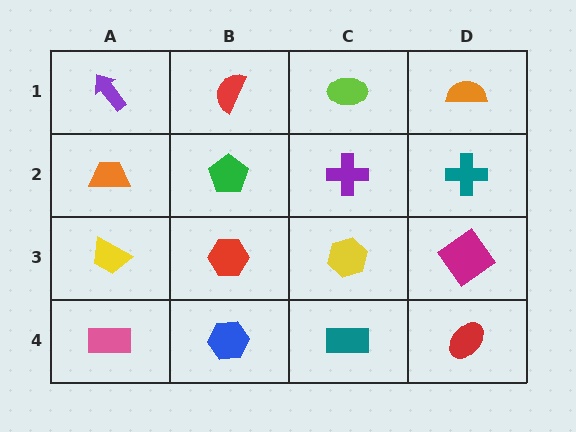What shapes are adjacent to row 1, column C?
A purple cross (row 2, column C), a red semicircle (row 1, column B), an orange semicircle (row 1, column D).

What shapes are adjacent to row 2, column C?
A lime ellipse (row 1, column C), a yellow hexagon (row 3, column C), a green pentagon (row 2, column B), a teal cross (row 2, column D).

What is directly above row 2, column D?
An orange semicircle.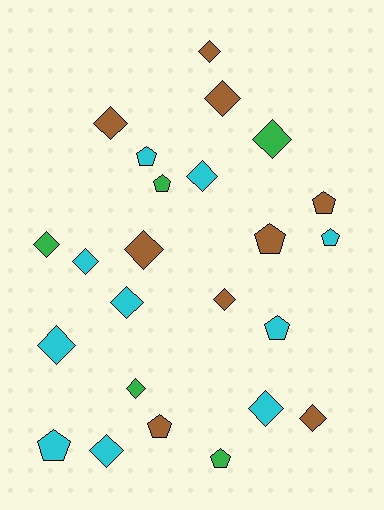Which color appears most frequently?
Cyan, with 10 objects.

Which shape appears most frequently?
Diamond, with 15 objects.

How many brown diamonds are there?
There are 6 brown diamonds.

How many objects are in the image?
There are 24 objects.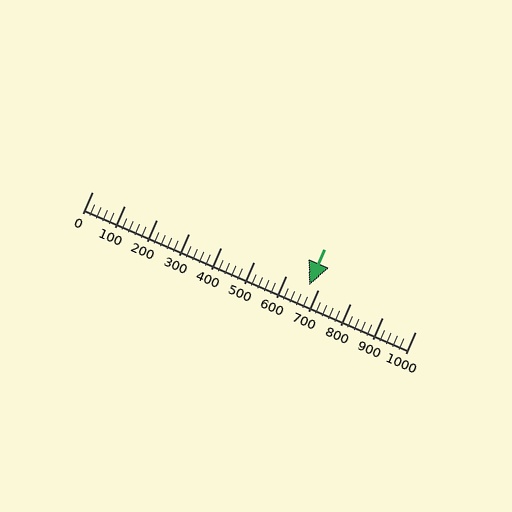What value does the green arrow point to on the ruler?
The green arrow points to approximately 672.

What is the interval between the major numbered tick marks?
The major tick marks are spaced 100 units apart.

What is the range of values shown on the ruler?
The ruler shows values from 0 to 1000.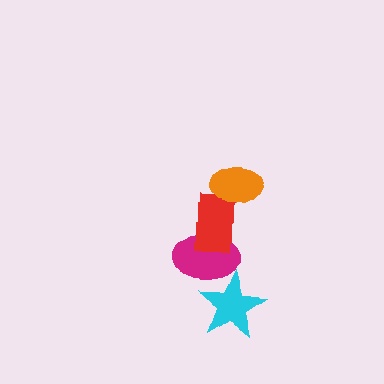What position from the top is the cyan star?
The cyan star is 4th from the top.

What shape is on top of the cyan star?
The magenta ellipse is on top of the cyan star.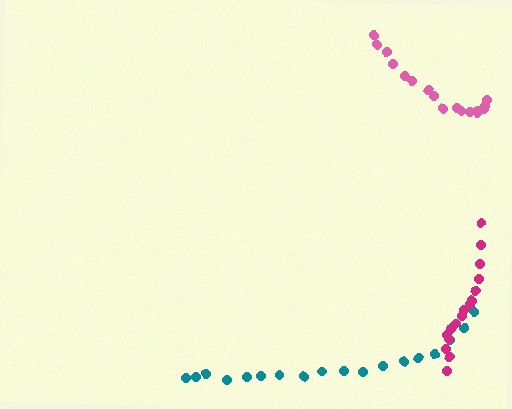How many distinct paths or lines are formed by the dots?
There are 3 distinct paths.